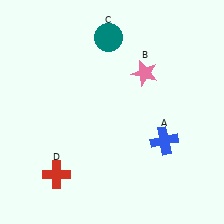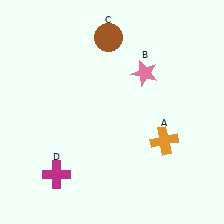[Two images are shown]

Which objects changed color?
A changed from blue to orange. C changed from teal to brown. D changed from red to magenta.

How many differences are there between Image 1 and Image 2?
There are 3 differences between the two images.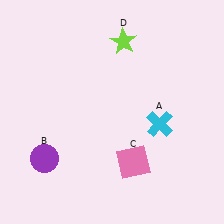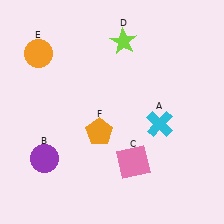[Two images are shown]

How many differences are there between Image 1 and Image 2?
There are 2 differences between the two images.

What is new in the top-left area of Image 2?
An orange circle (E) was added in the top-left area of Image 2.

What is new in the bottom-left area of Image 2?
An orange pentagon (F) was added in the bottom-left area of Image 2.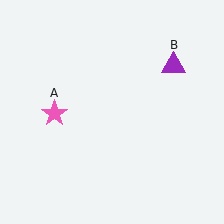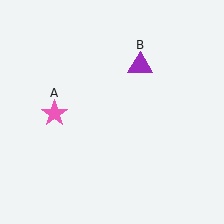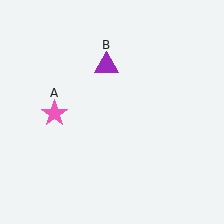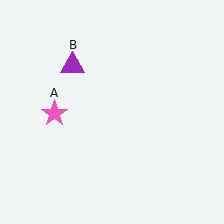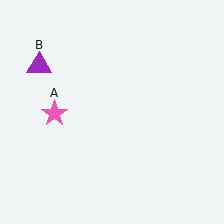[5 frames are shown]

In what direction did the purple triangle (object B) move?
The purple triangle (object B) moved left.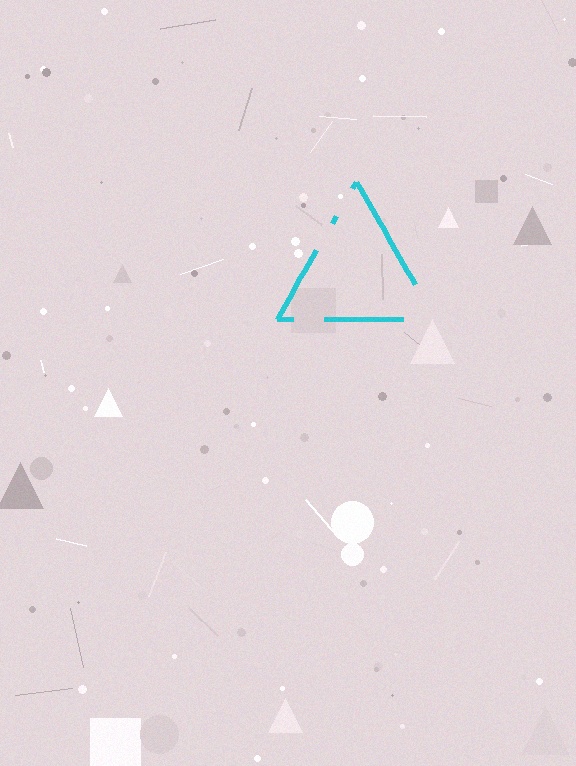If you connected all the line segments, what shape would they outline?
They would outline a triangle.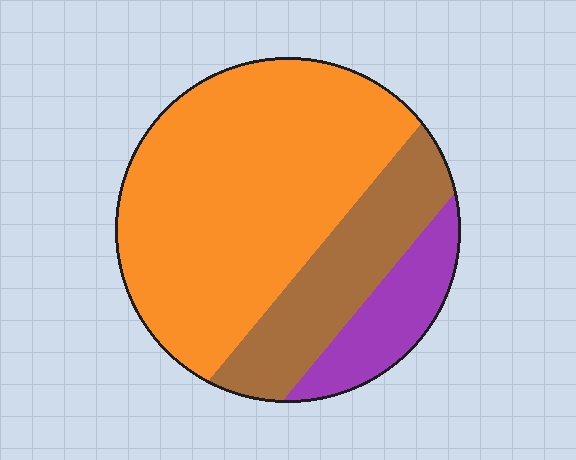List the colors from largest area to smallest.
From largest to smallest: orange, brown, purple.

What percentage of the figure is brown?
Brown takes up about one quarter (1/4) of the figure.